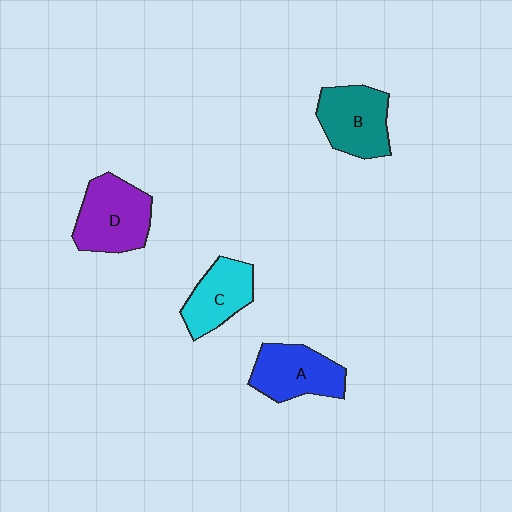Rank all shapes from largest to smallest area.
From largest to smallest: D (purple), B (teal), A (blue), C (cyan).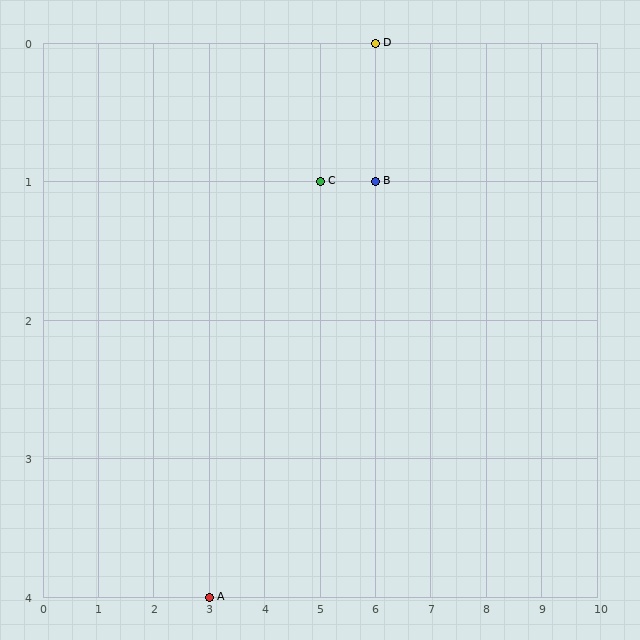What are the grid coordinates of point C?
Point C is at grid coordinates (5, 1).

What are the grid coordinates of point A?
Point A is at grid coordinates (3, 4).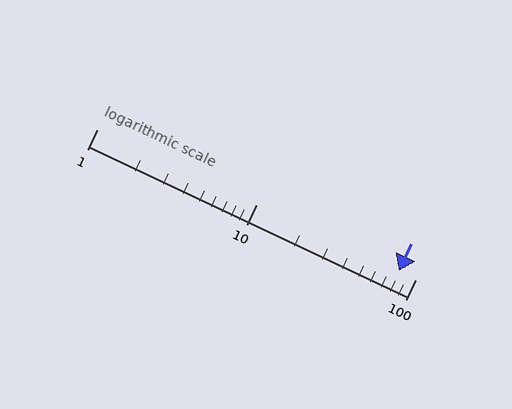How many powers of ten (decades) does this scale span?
The scale spans 2 decades, from 1 to 100.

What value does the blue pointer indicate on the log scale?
The pointer indicates approximately 79.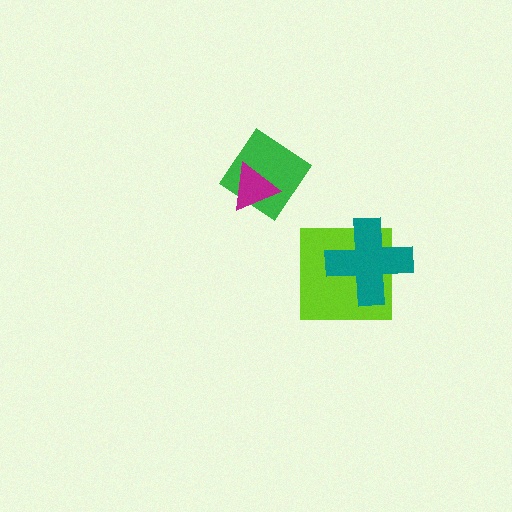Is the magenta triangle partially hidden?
No, no other shape covers it.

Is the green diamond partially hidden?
Yes, it is partially covered by another shape.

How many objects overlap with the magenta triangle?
1 object overlaps with the magenta triangle.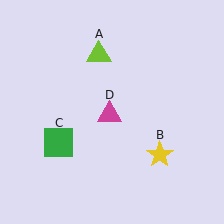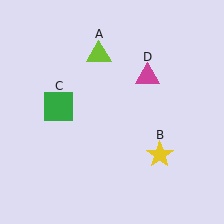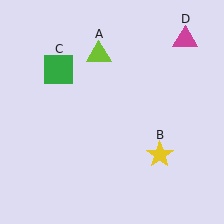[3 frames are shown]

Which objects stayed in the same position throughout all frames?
Lime triangle (object A) and yellow star (object B) remained stationary.